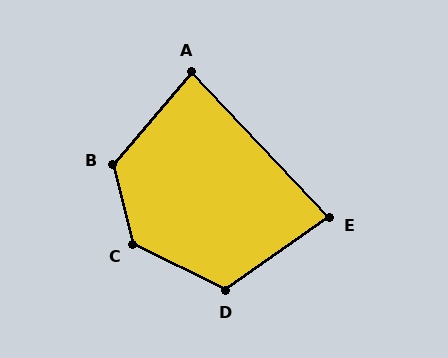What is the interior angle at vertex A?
Approximately 84 degrees (acute).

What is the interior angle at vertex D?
Approximately 118 degrees (obtuse).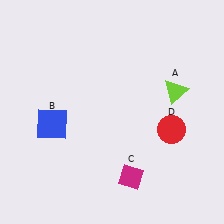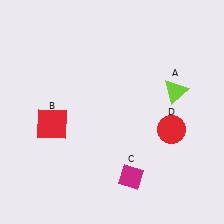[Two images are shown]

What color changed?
The square (B) changed from blue in Image 1 to red in Image 2.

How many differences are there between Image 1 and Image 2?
There is 1 difference between the two images.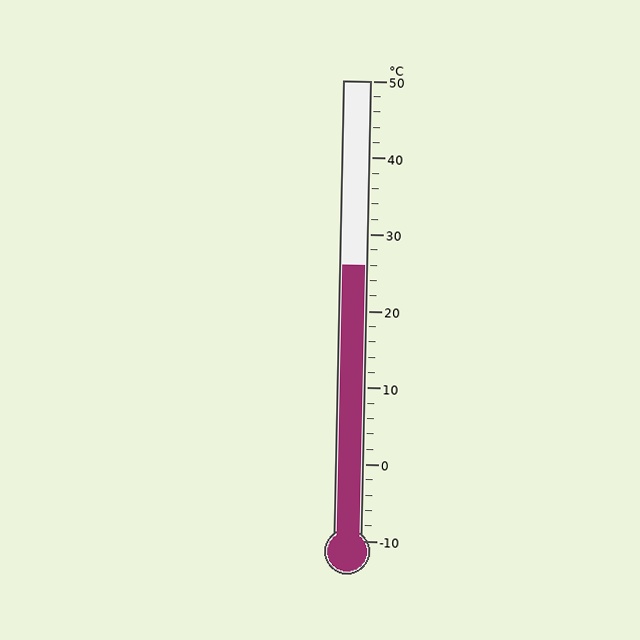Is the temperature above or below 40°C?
The temperature is below 40°C.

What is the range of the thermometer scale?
The thermometer scale ranges from -10°C to 50°C.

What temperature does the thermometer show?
The thermometer shows approximately 26°C.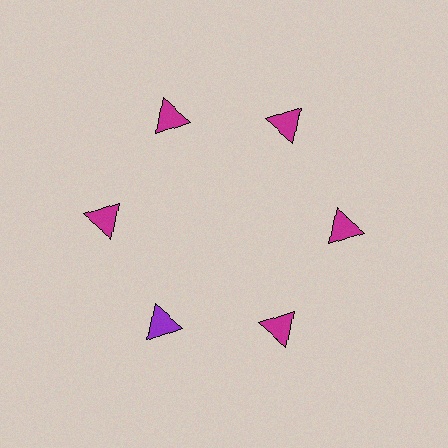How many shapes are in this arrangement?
There are 6 shapes arranged in a ring pattern.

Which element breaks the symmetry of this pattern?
The purple triangle at roughly the 7 o'clock position breaks the symmetry. All other shapes are magenta triangles.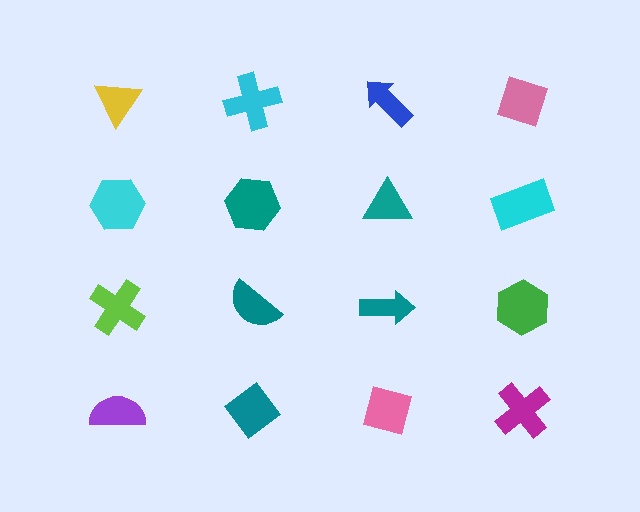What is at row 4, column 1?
A purple semicircle.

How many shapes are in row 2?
4 shapes.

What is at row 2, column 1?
A cyan hexagon.